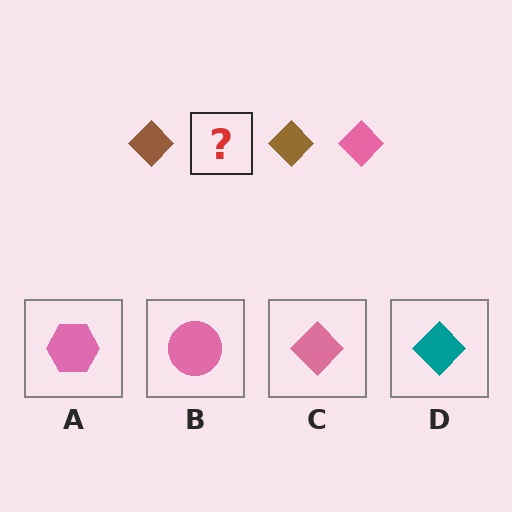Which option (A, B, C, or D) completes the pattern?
C.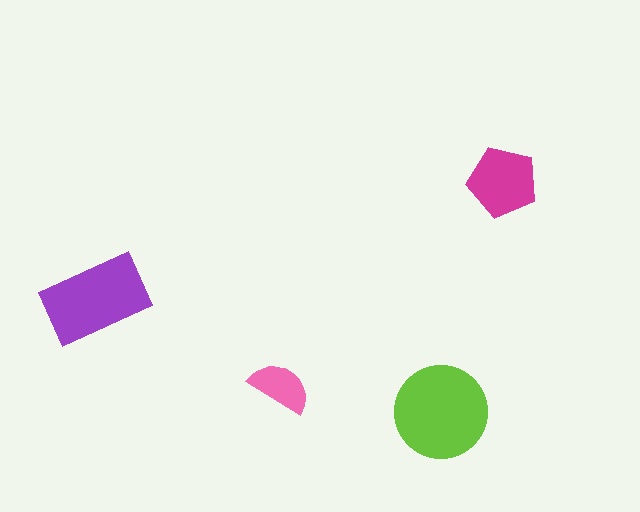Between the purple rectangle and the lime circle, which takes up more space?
The lime circle.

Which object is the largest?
The lime circle.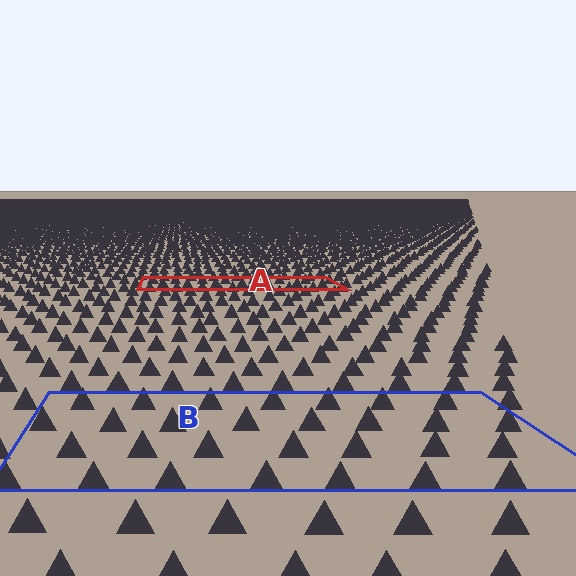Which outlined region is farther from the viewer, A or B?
Region A is farther from the viewer — the texture elements inside it appear smaller and more densely packed.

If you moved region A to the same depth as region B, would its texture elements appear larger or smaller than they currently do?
They would appear larger. At a closer depth, the same texture elements are projected at a bigger on-screen size.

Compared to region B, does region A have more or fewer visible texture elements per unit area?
Region A has more texture elements per unit area — they are packed more densely because it is farther away.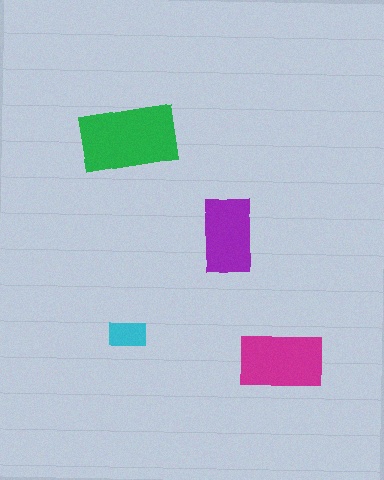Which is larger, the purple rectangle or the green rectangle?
The green one.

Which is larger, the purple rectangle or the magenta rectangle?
The magenta one.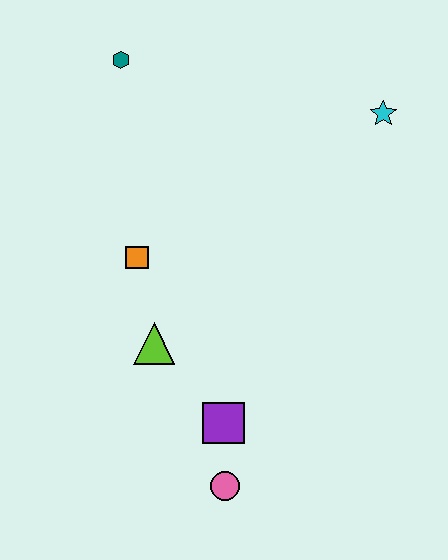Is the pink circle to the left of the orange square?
No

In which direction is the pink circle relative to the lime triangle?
The pink circle is below the lime triangle.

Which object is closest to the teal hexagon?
The orange square is closest to the teal hexagon.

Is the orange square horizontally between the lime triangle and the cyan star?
No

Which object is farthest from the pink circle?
The teal hexagon is farthest from the pink circle.